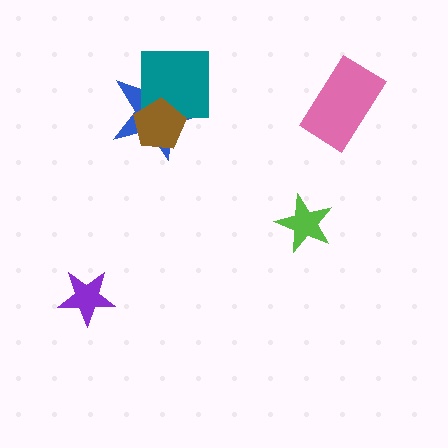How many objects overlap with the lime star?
0 objects overlap with the lime star.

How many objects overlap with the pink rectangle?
0 objects overlap with the pink rectangle.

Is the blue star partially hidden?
Yes, it is partially covered by another shape.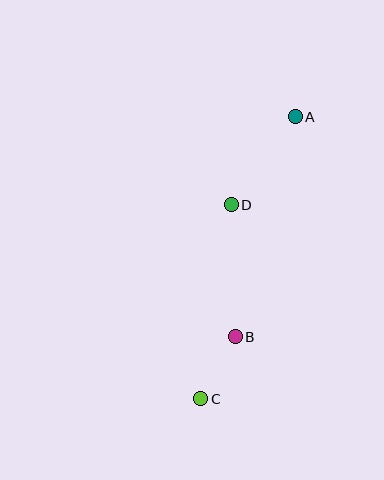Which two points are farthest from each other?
Points A and C are farthest from each other.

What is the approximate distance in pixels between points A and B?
The distance between A and B is approximately 228 pixels.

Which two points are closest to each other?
Points B and C are closest to each other.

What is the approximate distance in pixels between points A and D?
The distance between A and D is approximately 109 pixels.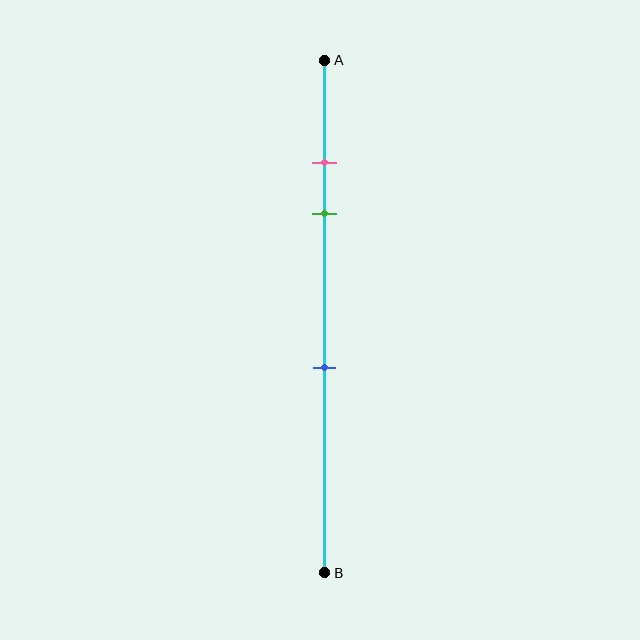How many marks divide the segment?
There are 3 marks dividing the segment.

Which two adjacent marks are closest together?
The pink and green marks are the closest adjacent pair.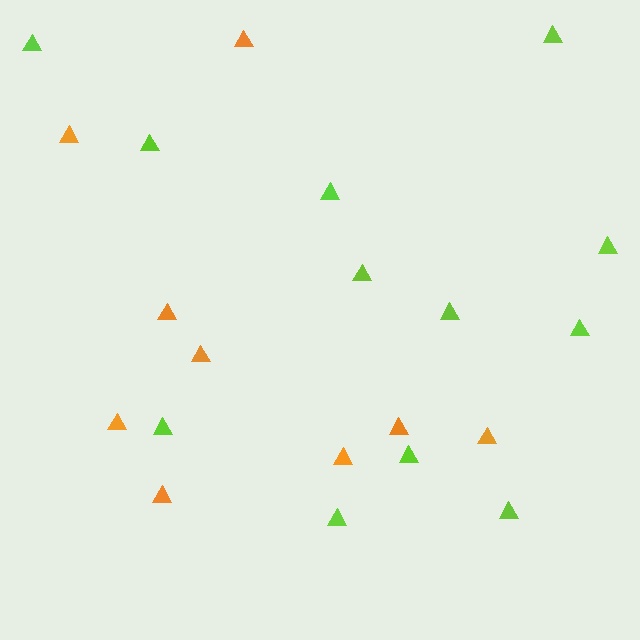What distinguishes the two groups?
There are 2 groups: one group of lime triangles (12) and one group of orange triangles (9).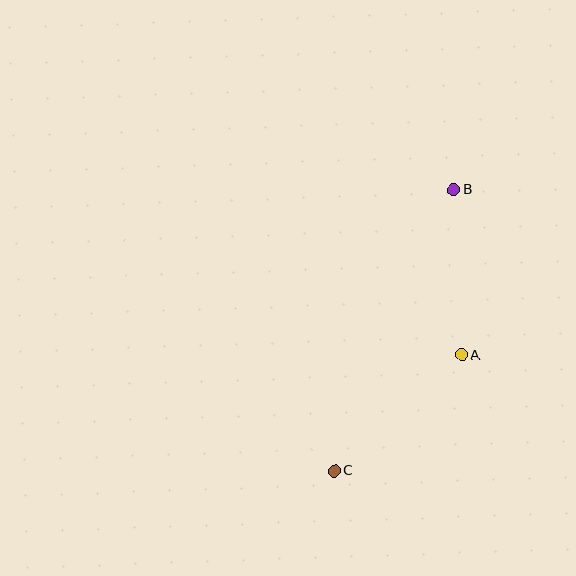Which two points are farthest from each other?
Points B and C are farthest from each other.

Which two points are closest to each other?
Points A and B are closest to each other.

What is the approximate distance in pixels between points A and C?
The distance between A and C is approximately 172 pixels.